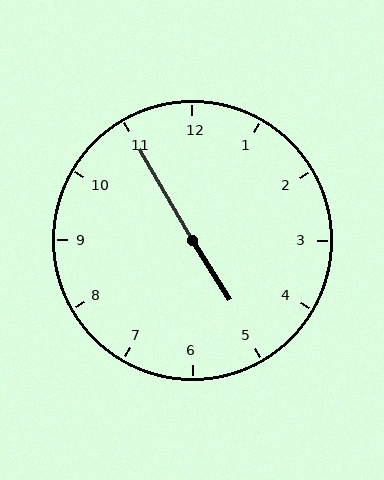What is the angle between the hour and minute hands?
Approximately 178 degrees.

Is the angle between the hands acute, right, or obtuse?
It is obtuse.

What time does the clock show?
4:55.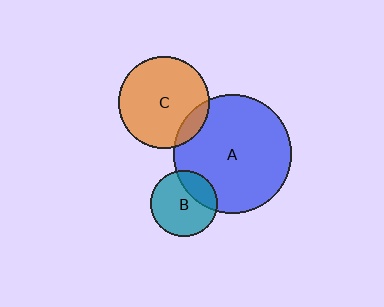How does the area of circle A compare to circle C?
Approximately 1.7 times.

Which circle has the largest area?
Circle A (blue).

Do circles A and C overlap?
Yes.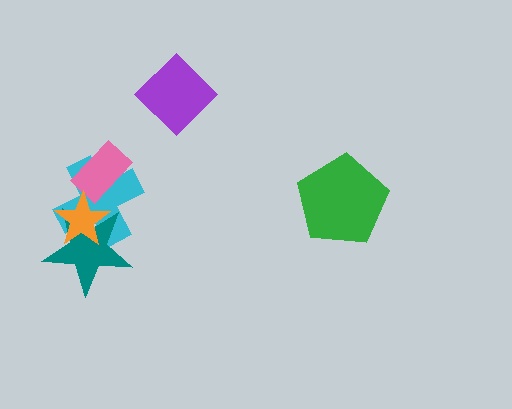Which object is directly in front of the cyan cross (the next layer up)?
The pink rectangle is directly in front of the cyan cross.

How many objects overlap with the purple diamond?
0 objects overlap with the purple diamond.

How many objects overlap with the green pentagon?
0 objects overlap with the green pentagon.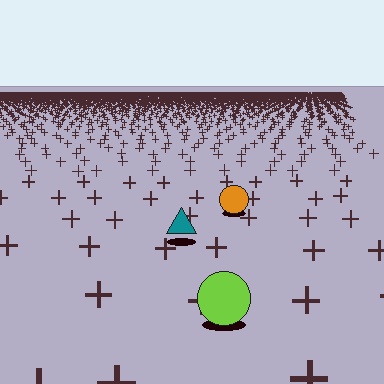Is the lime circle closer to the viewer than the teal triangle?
Yes. The lime circle is closer — you can tell from the texture gradient: the ground texture is coarser near it.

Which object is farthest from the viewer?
The orange circle is farthest from the viewer. It appears smaller and the ground texture around it is denser.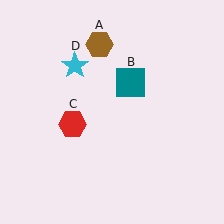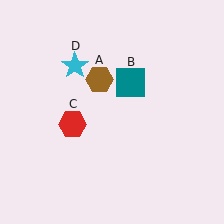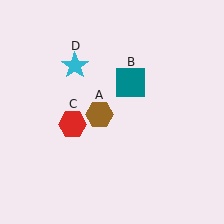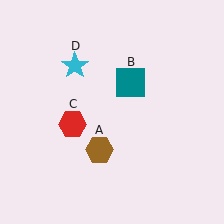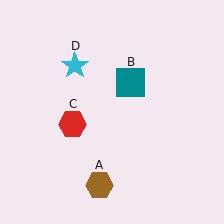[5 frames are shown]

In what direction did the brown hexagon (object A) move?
The brown hexagon (object A) moved down.